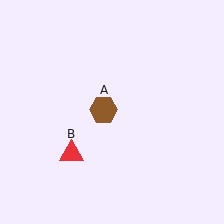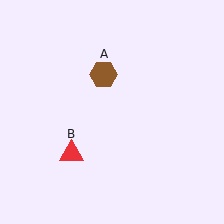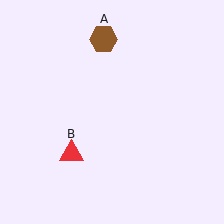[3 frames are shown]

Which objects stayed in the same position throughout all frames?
Red triangle (object B) remained stationary.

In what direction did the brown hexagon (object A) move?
The brown hexagon (object A) moved up.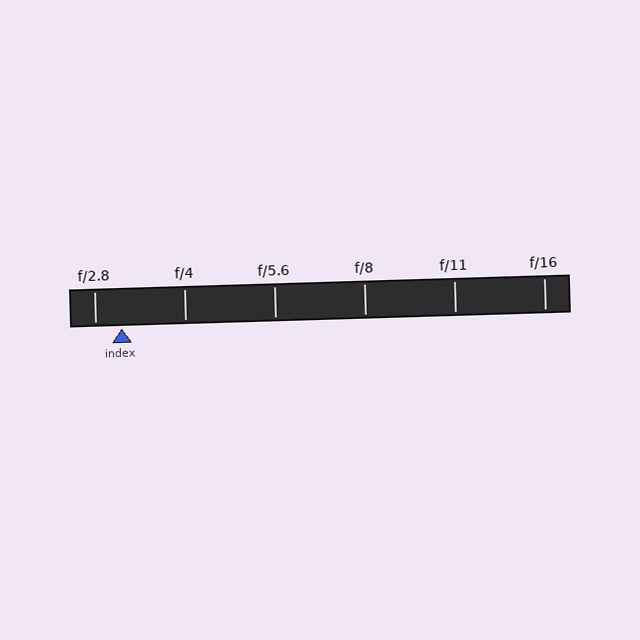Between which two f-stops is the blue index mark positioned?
The index mark is between f/2.8 and f/4.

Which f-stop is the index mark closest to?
The index mark is closest to f/2.8.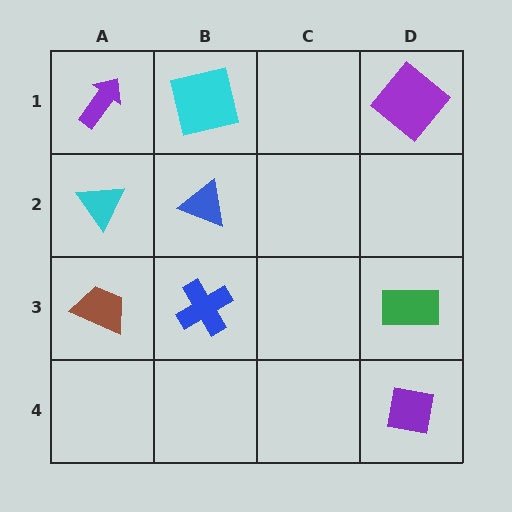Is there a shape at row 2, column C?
No, that cell is empty.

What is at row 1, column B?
A cyan square.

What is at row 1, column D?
A purple diamond.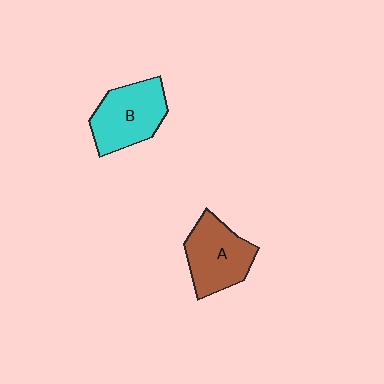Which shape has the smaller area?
Shape A (brown).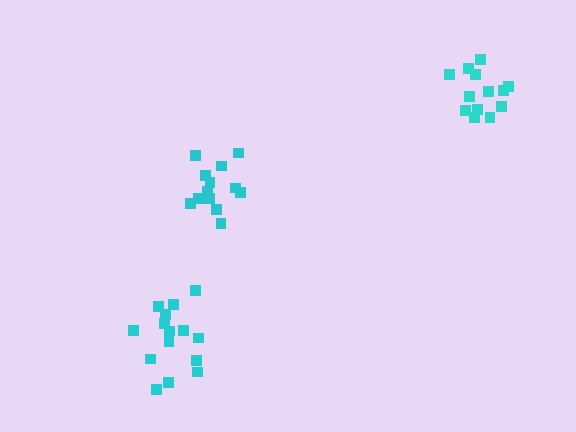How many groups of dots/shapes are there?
There are 3 groups.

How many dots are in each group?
Group 1: 13 dots, Group 2: 15 dots, Group 3: 13 dots (41 total).